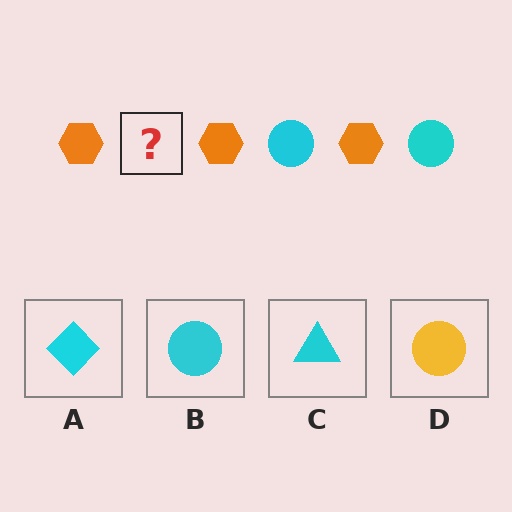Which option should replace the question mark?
Option B.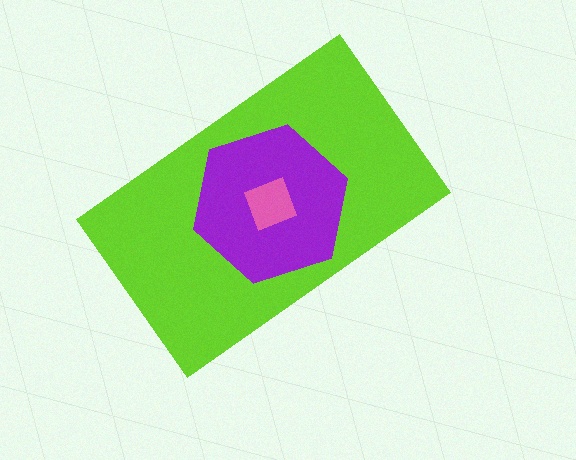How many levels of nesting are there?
3.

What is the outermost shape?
The lime rectangle.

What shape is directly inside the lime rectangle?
The purple hexagon.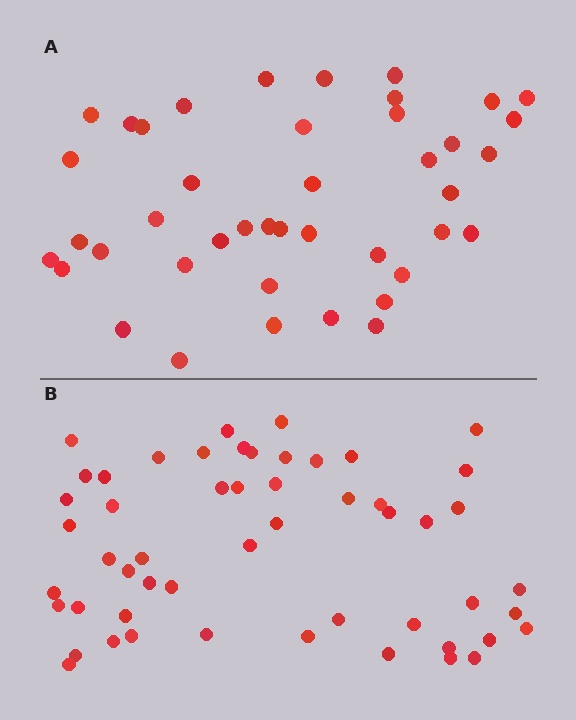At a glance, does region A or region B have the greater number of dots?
Region B (the bottom region) has more dots.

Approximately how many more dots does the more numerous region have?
Region B has roughly 12 or so more dots than region A.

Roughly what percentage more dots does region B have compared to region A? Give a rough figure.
About 25% more.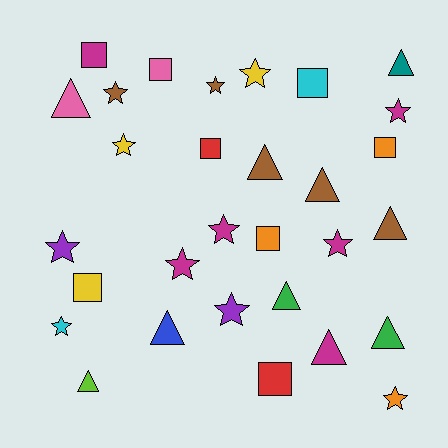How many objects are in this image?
There are 30 objects.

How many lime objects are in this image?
There is 1 lime object.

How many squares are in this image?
There are 8 squares.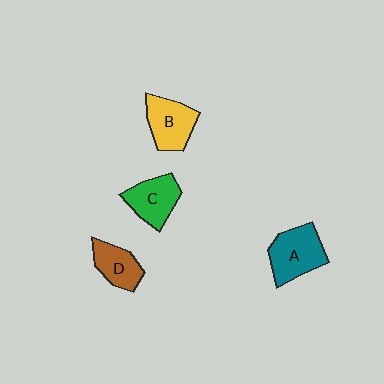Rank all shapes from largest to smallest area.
From largest to smallest: A (teal), B (yellow), C (green), D (brown).